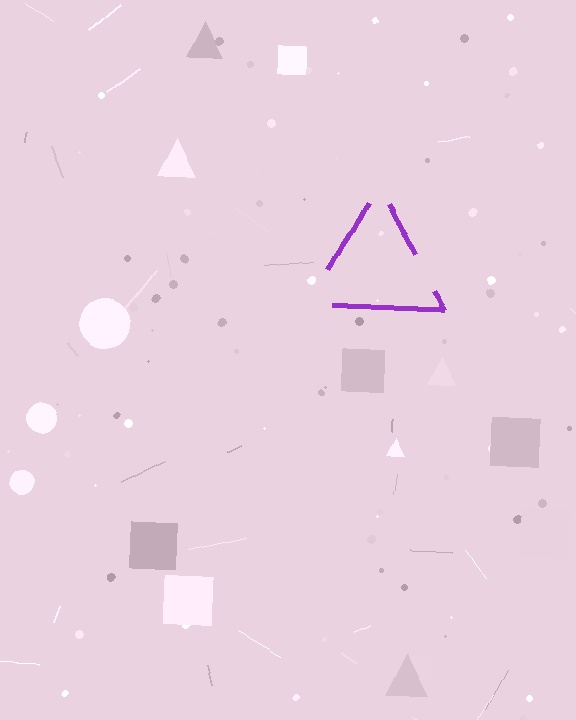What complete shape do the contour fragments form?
The contour fragments form a triangle.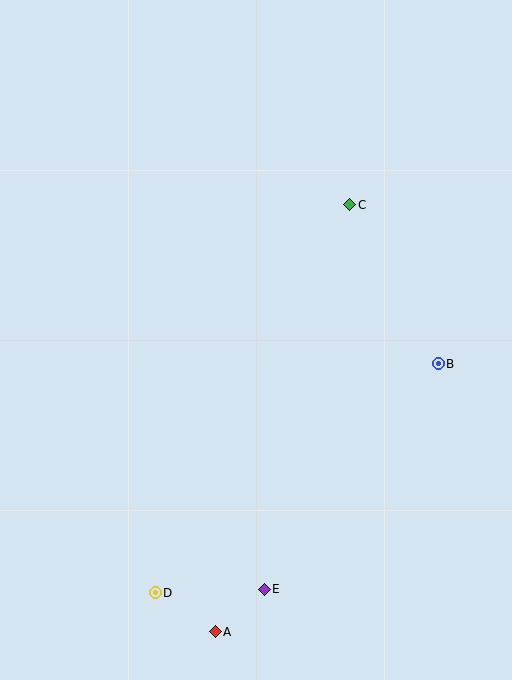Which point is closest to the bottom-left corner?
Point D is closest to the bottom-left corner.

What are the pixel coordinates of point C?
Point C is at (350, 205).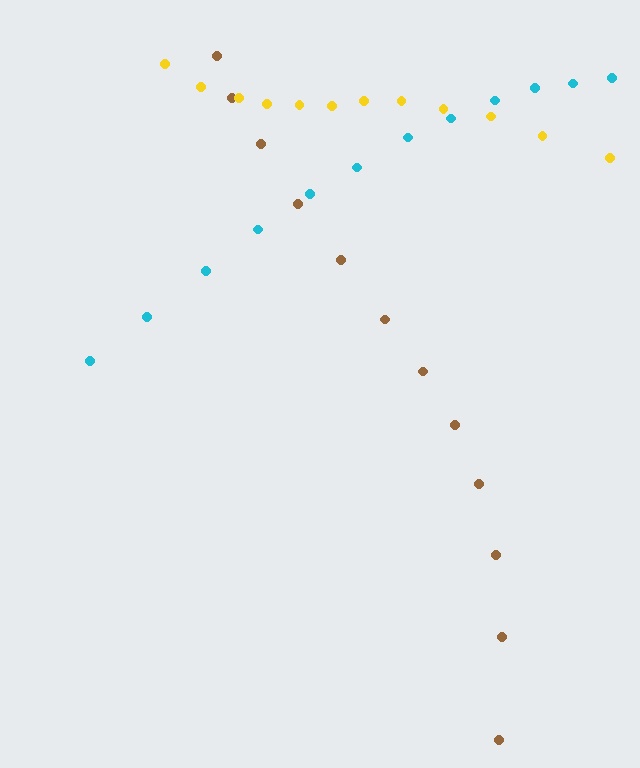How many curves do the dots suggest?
There are 3 distinct paths.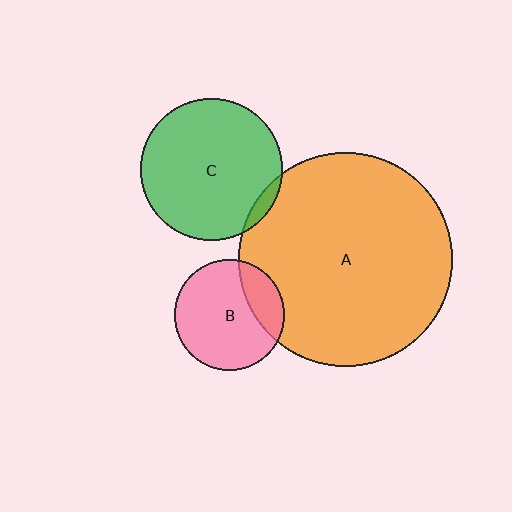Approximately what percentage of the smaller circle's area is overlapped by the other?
Approximately 20%.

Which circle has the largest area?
Circle A (orange).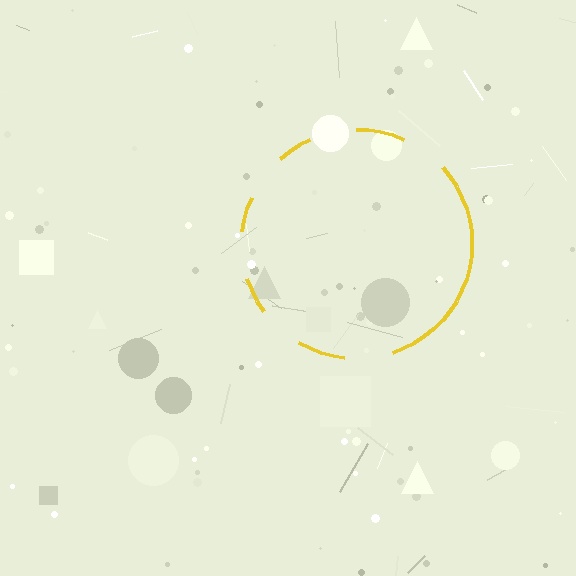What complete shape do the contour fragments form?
The contour fragments form a circle.